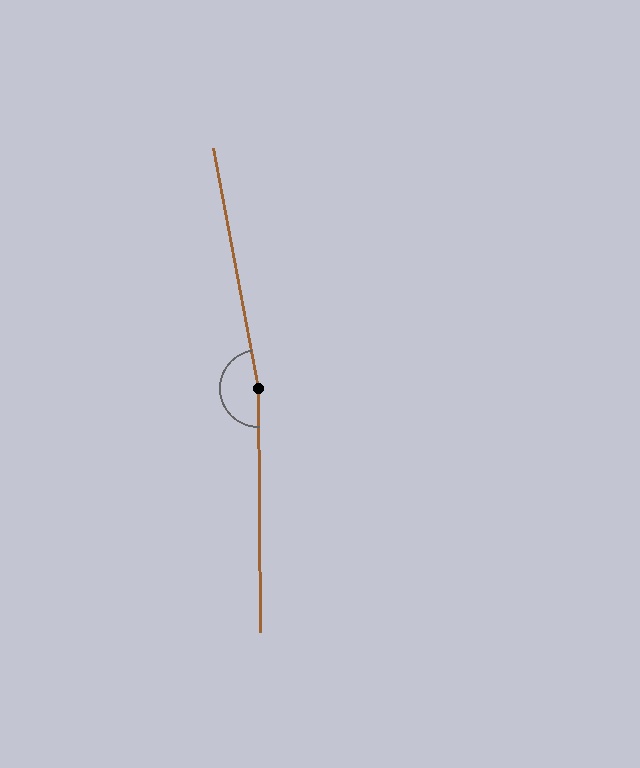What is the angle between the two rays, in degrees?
Approximately 170 degrees.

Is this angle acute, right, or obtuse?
It is obtuse.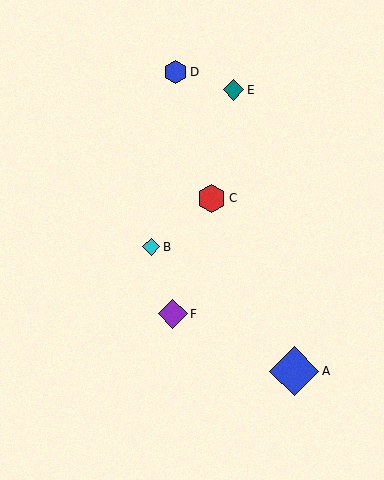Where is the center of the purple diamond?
The center of the purple diamond is at (173, 314).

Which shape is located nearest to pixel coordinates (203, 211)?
The red hexagon (labeled C) at (212, 198) is nearest to that location.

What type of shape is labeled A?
Shape A is a blue diamond.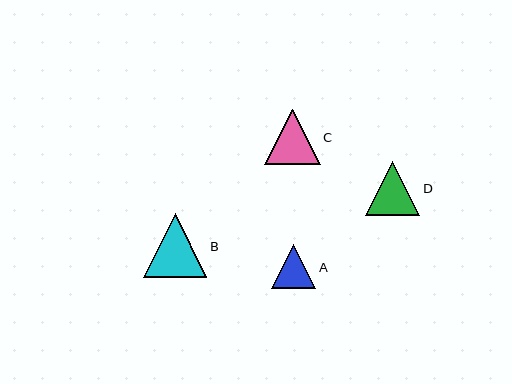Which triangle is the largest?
Triangle B is the largest with a size of approximately 63 pixels.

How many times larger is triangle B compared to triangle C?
Triangle B is approximately 1.1 times the size of triangle C.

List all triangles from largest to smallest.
From largest to smallest: B, C, D, A.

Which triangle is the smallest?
Triangle A is the smallest with a size of approximately 44 pixels.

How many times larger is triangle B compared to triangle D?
Triangle B is approximately 1.2 times the size of triangle D.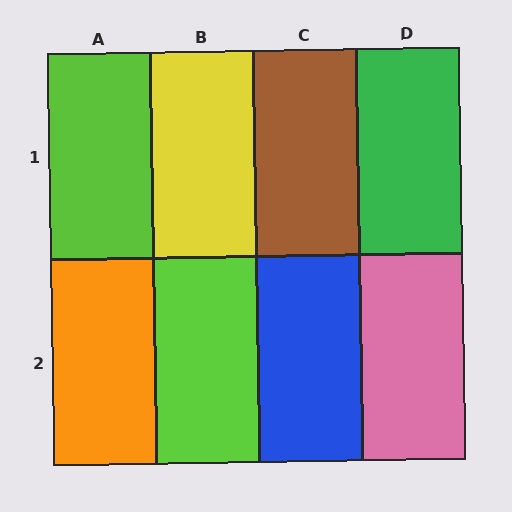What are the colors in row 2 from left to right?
Orange, lime, blue, pink.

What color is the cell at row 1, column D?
Green.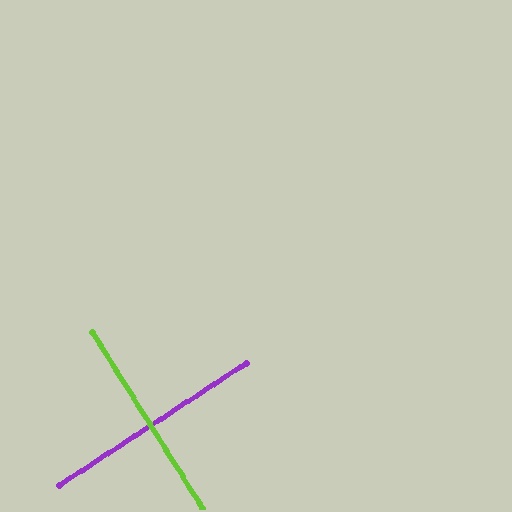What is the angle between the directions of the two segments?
Approximately 89 degrees.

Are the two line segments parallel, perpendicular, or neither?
Perpendicular — they meet at approximately 89°.